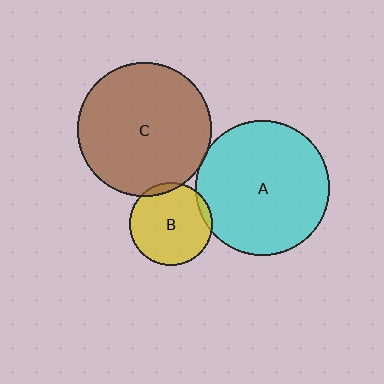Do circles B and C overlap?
Yes.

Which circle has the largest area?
Circle A (cyan).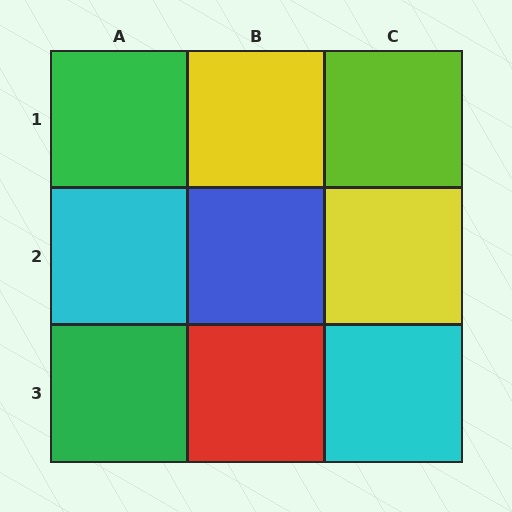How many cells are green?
2 cells are green.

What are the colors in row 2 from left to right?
Cyan, blue, yellow.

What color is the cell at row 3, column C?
Cyan.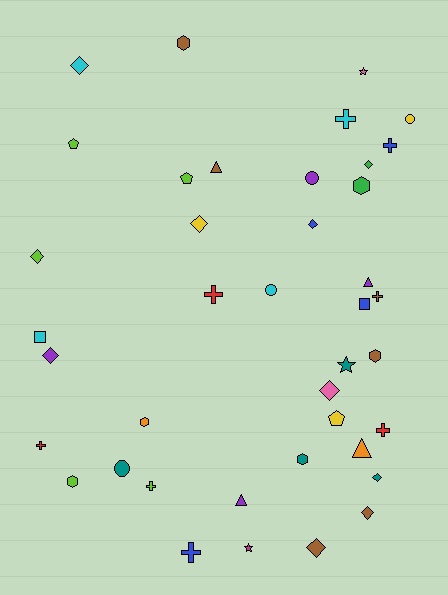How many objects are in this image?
There are 40 objects.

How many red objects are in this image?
There are 3 red objects.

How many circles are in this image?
There are 4 circles.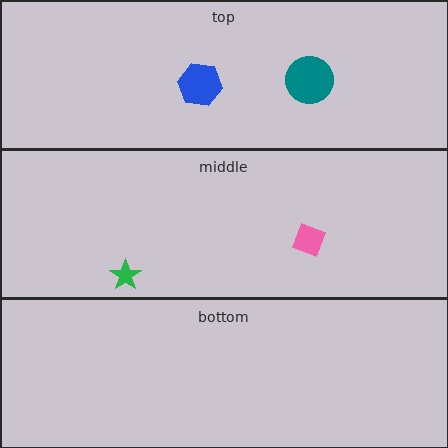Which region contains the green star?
The middle region.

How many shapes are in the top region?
2.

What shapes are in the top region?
The blue hexagon, the teal circle.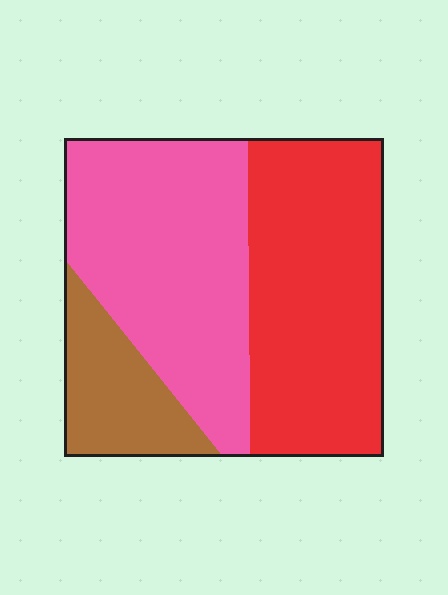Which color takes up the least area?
Brown, at roughly 15%.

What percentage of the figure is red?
Red covers roughly 40% of the figure.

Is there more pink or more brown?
Pink.